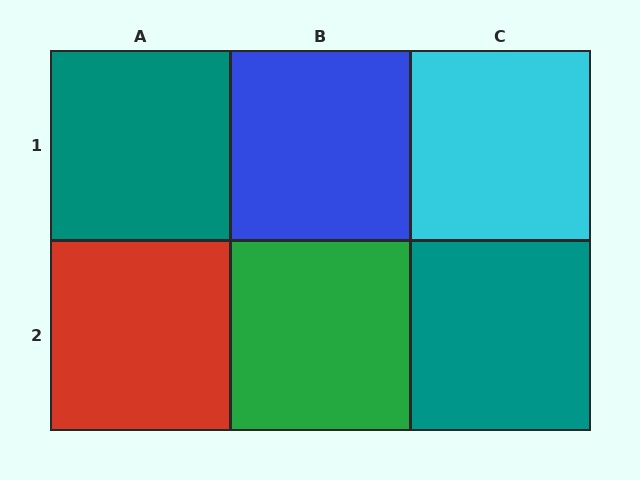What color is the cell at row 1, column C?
Cyan.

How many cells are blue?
1 cell is blue.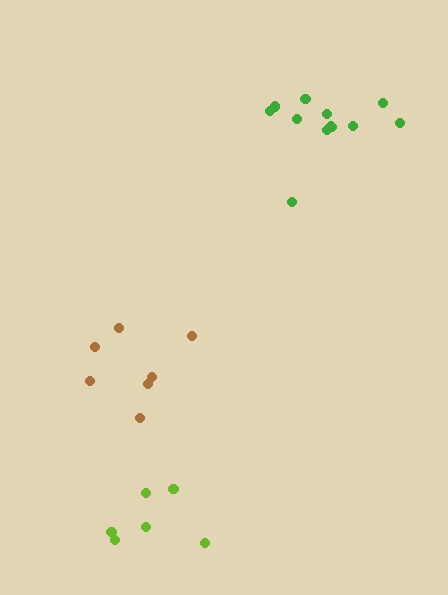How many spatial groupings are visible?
There are 3 spatial groupings.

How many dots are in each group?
Group 1: 7 dots, Group 2: 12 dots, Group 3: 6 dots (25 total).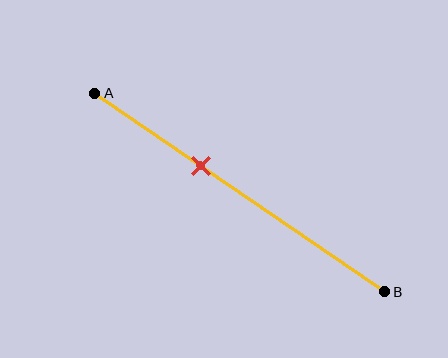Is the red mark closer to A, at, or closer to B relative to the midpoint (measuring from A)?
The red mark is closer to point A than the midpoint of segment AB.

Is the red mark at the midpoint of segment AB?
No, the mark is at about 35% from A, not at the 50% midpoint.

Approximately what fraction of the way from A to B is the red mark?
The red mark is approximately 35% of the way from A to B.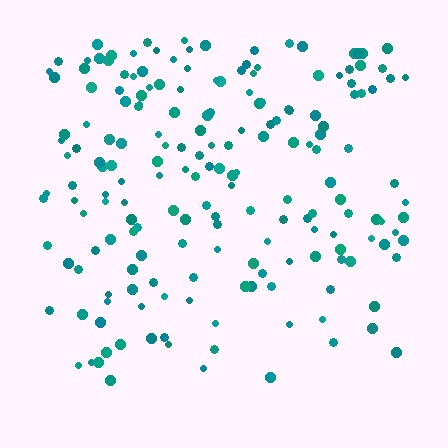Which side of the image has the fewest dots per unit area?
The bottom.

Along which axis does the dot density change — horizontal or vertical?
Vertical.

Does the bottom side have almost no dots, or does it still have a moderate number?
Still a moderate number, just noticeably fewer than the top.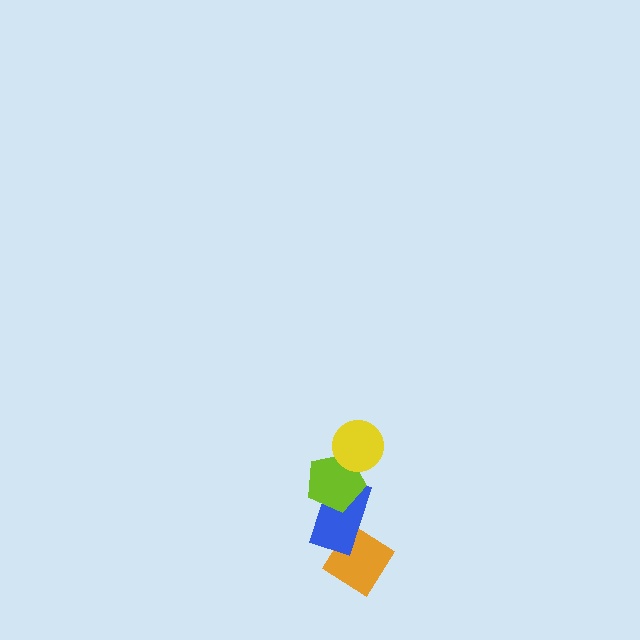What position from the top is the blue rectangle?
The blue rectangle is 3rd from the top.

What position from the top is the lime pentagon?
The lime pentagon is 2nd from the top.